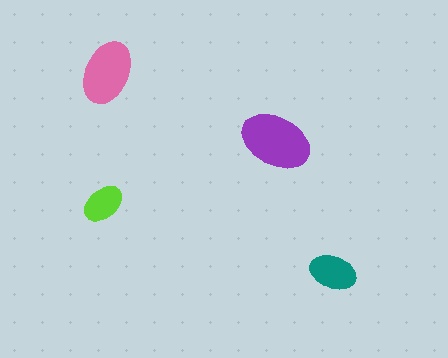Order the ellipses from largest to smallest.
the purple one, the pink one, the teal one, the lime one.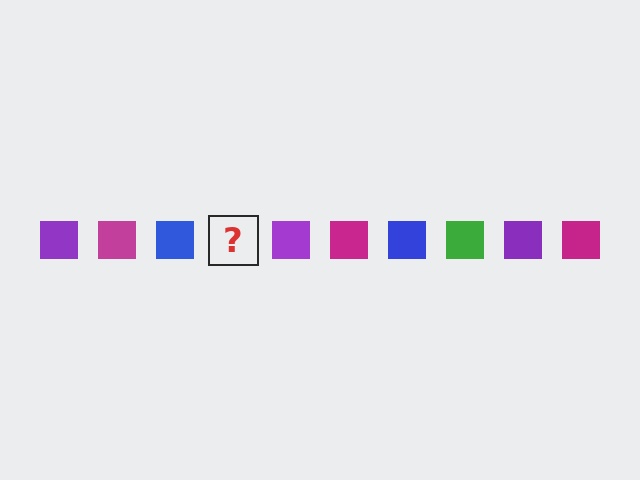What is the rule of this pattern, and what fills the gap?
The rule is that the pattern cycles through purple, magenta, blue, green squares. The gap should be filled with a green square.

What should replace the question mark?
The question mark should be replaced with a green square.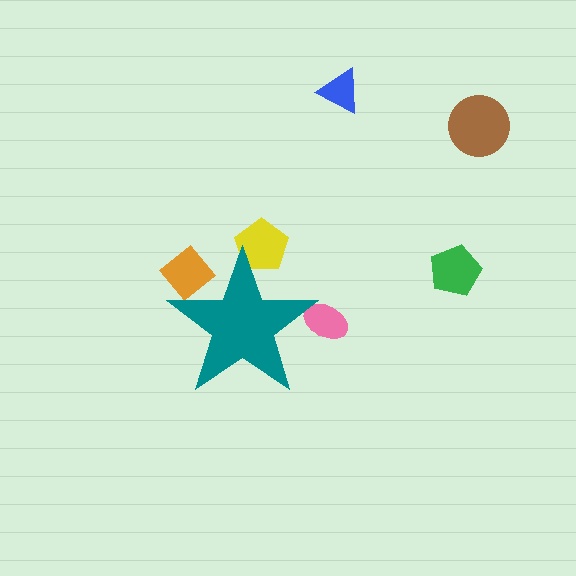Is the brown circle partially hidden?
No, the brown circle is fully visible.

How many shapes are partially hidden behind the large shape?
3 shapes are partially hidden.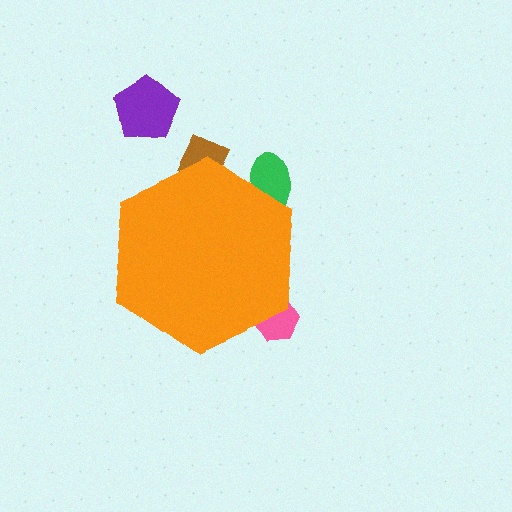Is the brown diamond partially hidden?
Yes, the brown diamond is partially hidden behind the orange hexagon.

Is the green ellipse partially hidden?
Yes, the green ellipse is partially hidden behind the orange hexagon.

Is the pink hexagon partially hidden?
Yes, the pink hexagon is partially hidden behind the orange hexagon.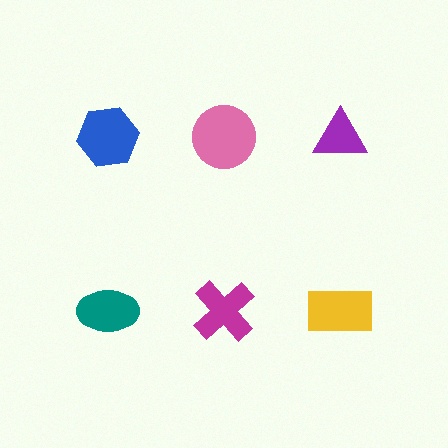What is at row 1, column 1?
A blue hexagon.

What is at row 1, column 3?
A purple triangle.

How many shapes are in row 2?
3 shapes.